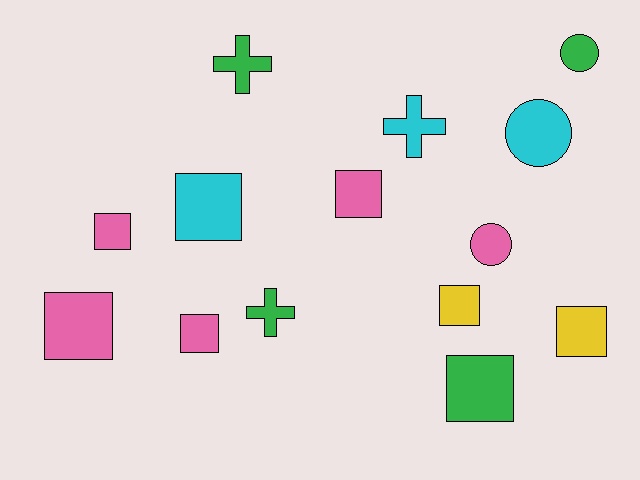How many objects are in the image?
There are 14 objects.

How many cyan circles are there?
There is 1 cyan circle.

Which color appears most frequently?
Pink, with 5 objects.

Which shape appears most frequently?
Square, with 8 objects.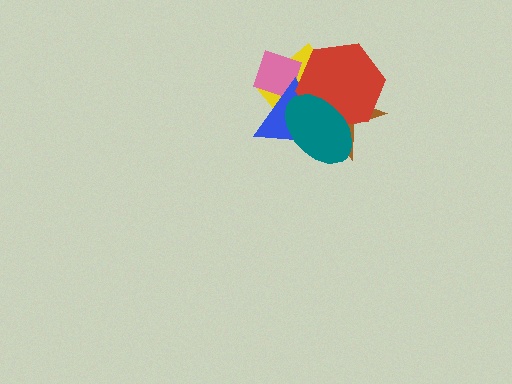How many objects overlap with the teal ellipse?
4 objects overlap with the teal ellipse.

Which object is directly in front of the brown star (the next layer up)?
The red hexagon is directly in front of the brown star.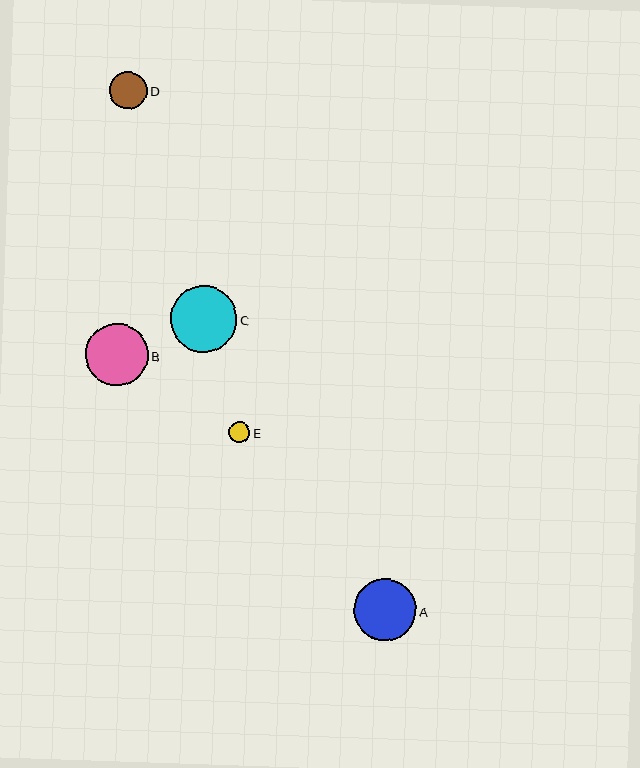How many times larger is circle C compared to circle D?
Circle C is approximately 1.8 times the size of circle D.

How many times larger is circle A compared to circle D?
Circle A is approximately 1.7 times the size of circle D.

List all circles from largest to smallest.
From largest to smallest: C, A, B, D, E.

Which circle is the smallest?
Circle E is the smallest with a size of approximately 21 pixels.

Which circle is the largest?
Circle C is the largest with a size of approximately 67 pixels.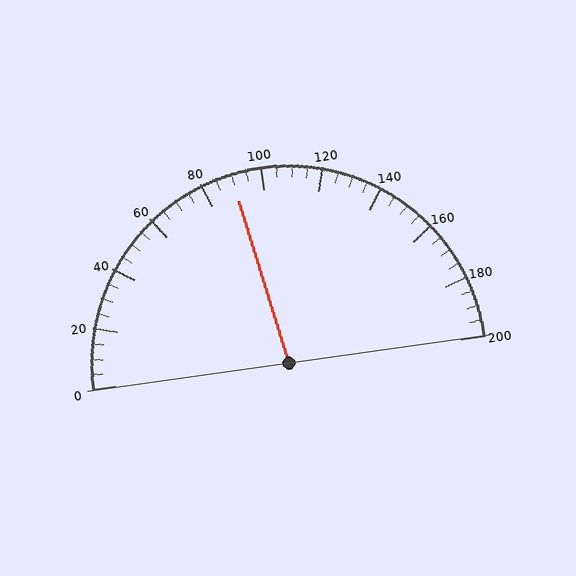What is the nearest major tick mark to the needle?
The nearest major tick mark is 80.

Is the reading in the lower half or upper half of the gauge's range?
The reading is in the lower half of the range (0 to 200).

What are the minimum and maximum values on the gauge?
The gauge ranges from 0 to 200.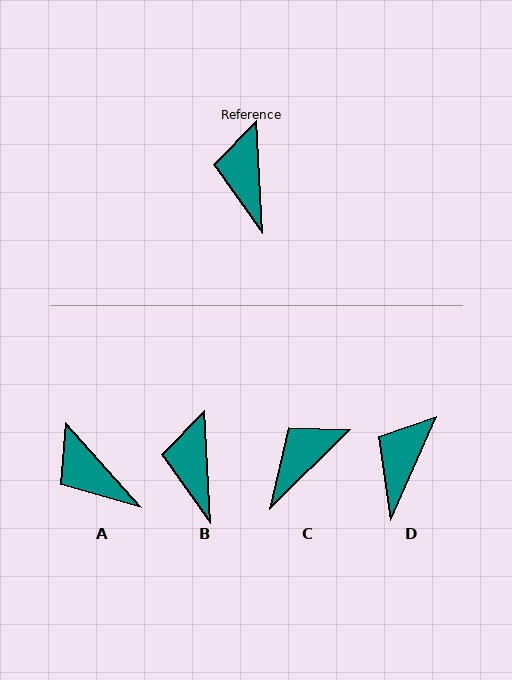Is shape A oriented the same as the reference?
No, it is off by about 39 degrees.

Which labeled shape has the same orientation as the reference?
B.